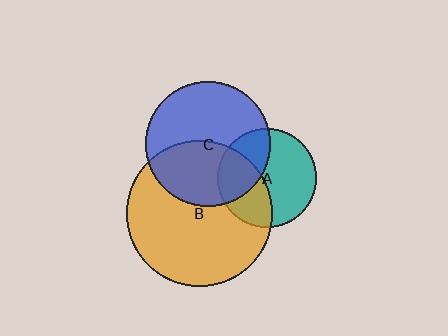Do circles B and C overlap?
Yes.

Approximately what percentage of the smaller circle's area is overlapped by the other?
Approximately 45%.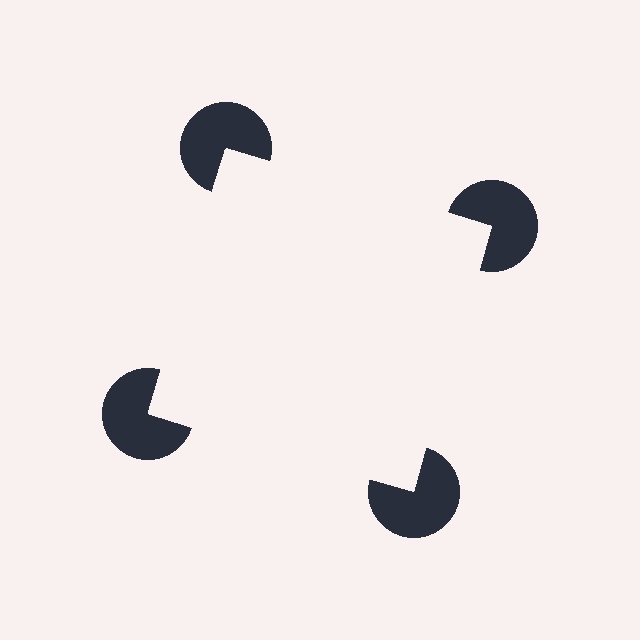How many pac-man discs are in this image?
There are 4 — one at each vertex of the illusory square.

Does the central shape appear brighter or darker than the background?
It typically appears slightly brighter than the background, even though no actual brightness change is drawn.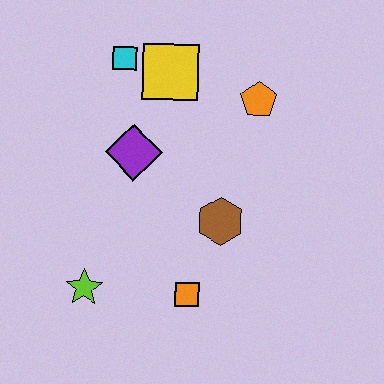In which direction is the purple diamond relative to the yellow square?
The purple diamond is below the yellow square.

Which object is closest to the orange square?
The brown hexagon is closest to the orange square.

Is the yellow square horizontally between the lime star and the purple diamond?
No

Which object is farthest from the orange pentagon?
The lime star is farthest from the orange pentagon.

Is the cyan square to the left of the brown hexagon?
Yes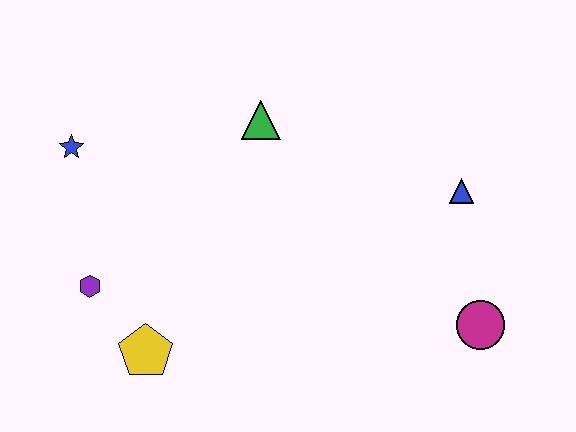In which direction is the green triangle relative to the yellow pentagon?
The green triangle is above the yellow pentagon.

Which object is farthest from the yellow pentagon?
The blue triangle is farthest from the yellow pentagon.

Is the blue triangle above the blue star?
No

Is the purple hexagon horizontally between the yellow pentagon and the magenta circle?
No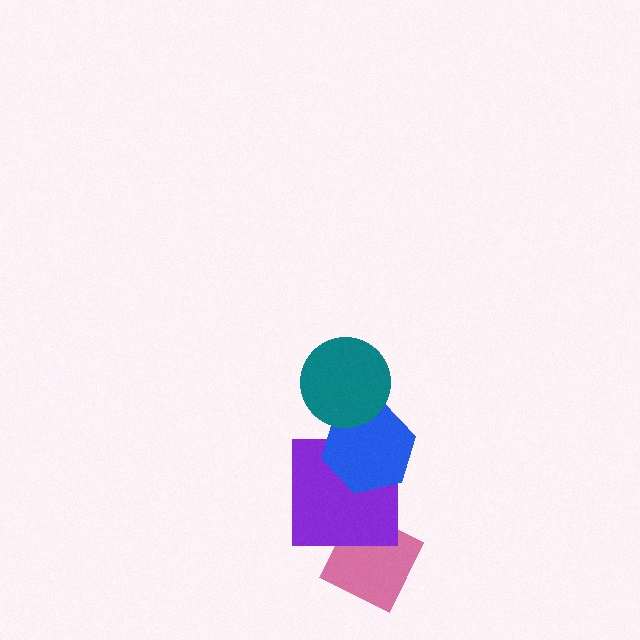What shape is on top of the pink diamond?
The purple square is on top of the pink diamond.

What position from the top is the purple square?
The purple square is 3rd from the top.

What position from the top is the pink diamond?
The pink diamond is 4th from the top.